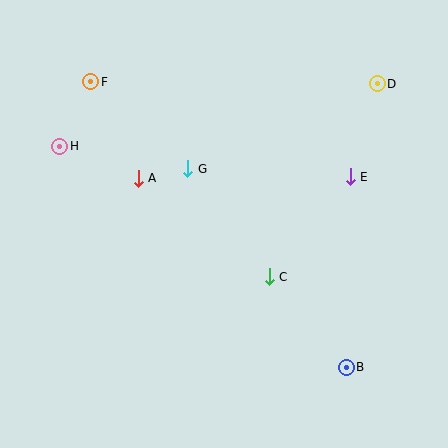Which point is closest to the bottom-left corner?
Point A is closest to the bottom-left corner.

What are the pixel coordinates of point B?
Point B is at (346, 367).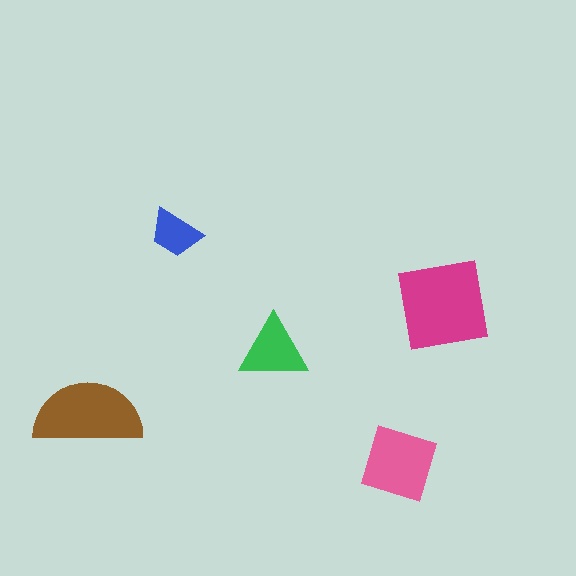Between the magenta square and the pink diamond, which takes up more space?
The magenta square.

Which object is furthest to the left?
The brown semicircle is leftmost.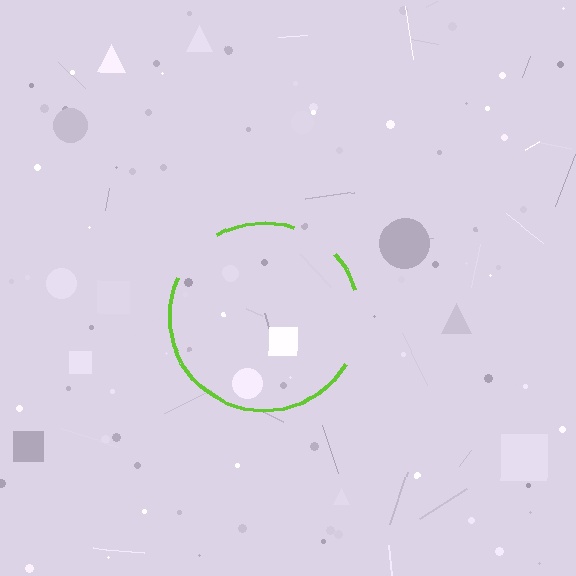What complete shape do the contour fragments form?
The contour fragments form a circle.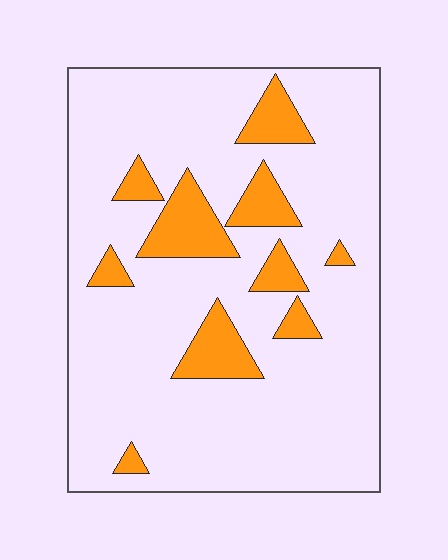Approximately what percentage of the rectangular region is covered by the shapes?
Approximately 15%.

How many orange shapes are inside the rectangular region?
10.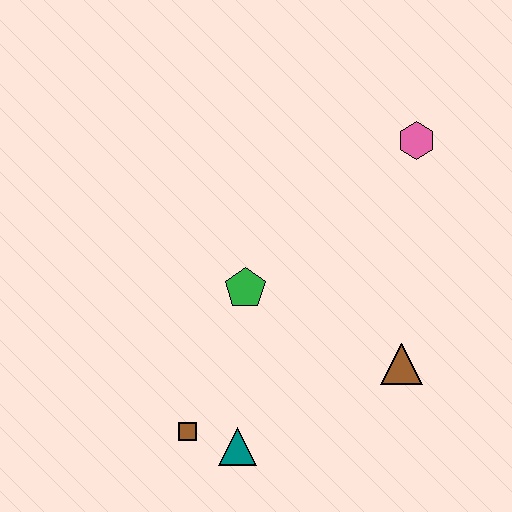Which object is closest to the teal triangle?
The brown square is closest to the teal triangle.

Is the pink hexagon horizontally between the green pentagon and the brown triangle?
No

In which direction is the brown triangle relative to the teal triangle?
The brown triangle is to the right of the teal triangle.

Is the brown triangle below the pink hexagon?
Yes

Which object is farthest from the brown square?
The pink hexagon is farthest from the brown square.